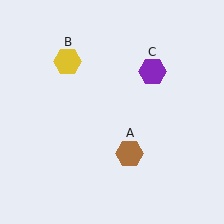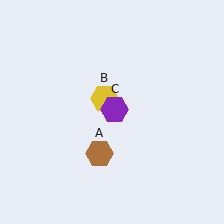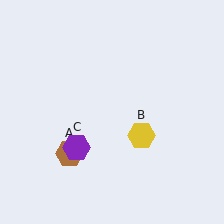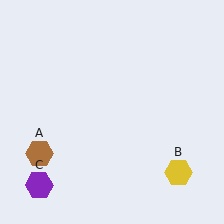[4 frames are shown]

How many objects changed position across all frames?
3 objects changed position: brown hexagon (object A), yellow hexagon (object B), purple hexagon (object C).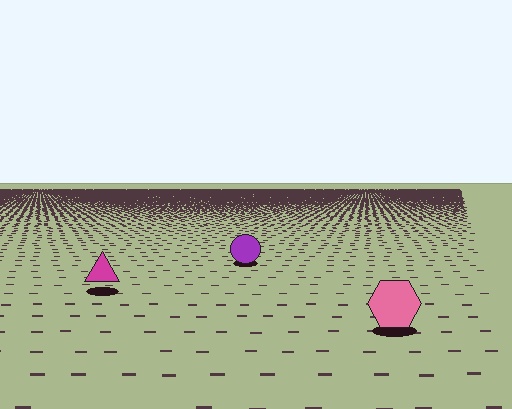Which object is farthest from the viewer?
The purple circle is farthest from the viewer. It appears smaller and the ground texture around it is denser.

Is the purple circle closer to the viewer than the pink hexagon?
No. The pink hexagon is closer — you can tell from the texture gradient: the ground texture is coarser near it.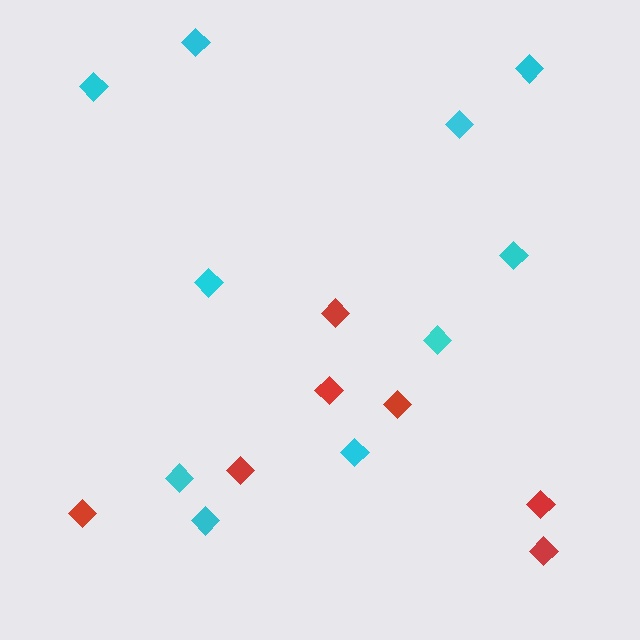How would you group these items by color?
There are 2 groups: one group of red diamonds (7) and one group of cyan diamonds (10).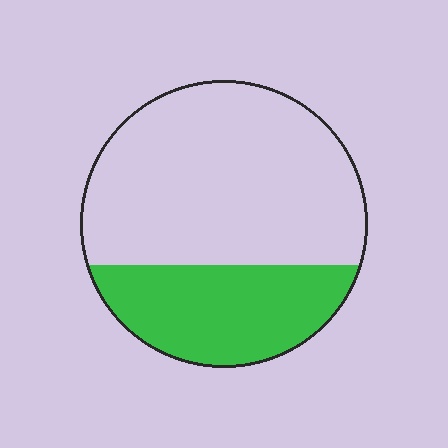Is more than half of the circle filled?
No.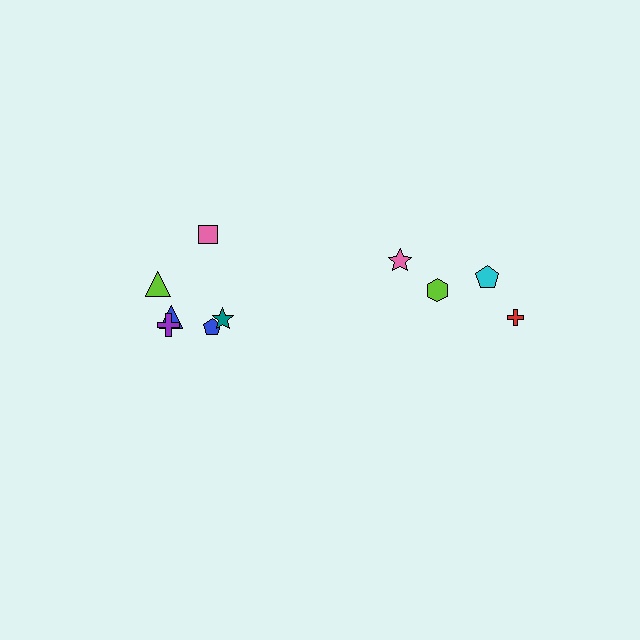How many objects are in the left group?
There are 6 objects.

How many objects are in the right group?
There are 4 objects.